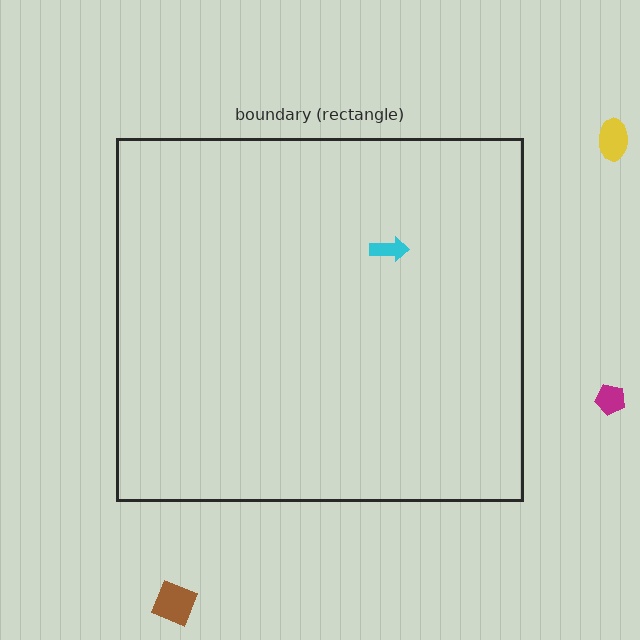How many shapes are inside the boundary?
1 inside, 3 outside.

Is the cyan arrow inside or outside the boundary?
Inside.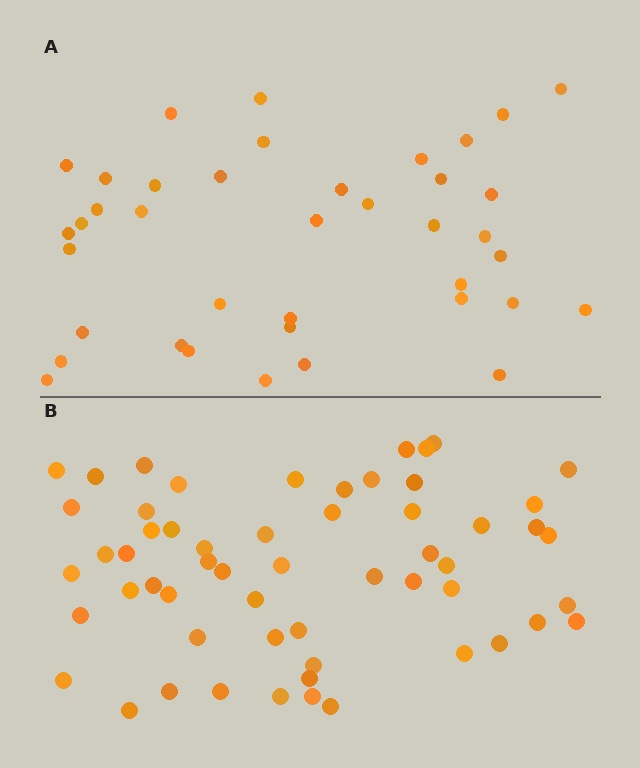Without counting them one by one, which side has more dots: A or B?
Region B (the bottom region) has more dots.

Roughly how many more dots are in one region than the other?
Region B has approximately 20 more dots than region A.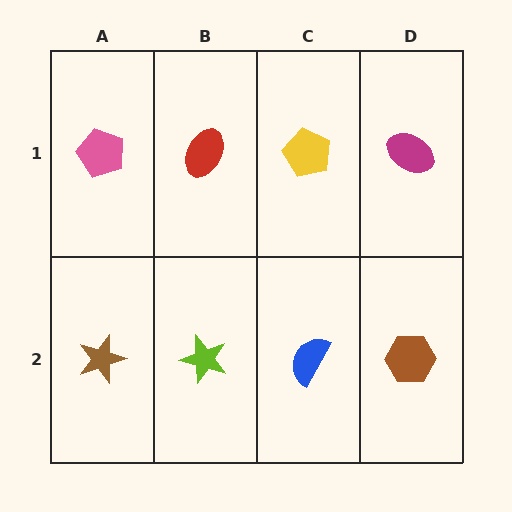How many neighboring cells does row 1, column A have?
2.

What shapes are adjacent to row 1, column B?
A lime star (row 2, column B), a pink pentagon (row 1, column A), a yellow pentagon (row 1, column C).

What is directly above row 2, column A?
A pink pentagon.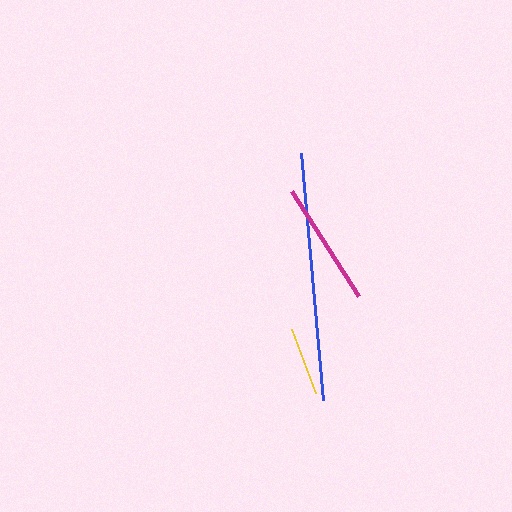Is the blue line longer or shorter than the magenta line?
The blue line is longer than the magenta line.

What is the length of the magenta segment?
The magenta segment is approximately 125 pixels long.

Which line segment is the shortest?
The yellow line is the shortest at approximately 68 pixels.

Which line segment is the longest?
The blue line is the longest at approximately 248 pixels.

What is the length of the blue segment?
The blue segment is approximately 248 pixels long.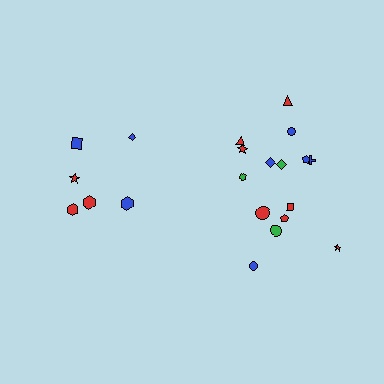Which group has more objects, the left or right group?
The right group.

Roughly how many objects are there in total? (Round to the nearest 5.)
Roughly 20 objects in total.